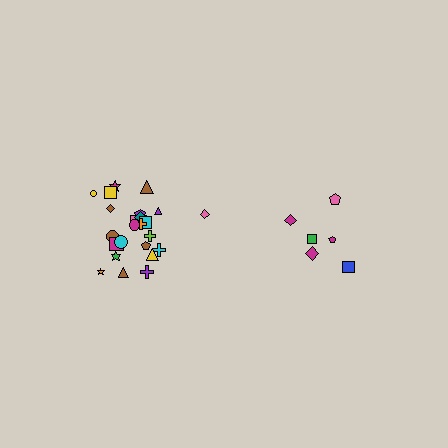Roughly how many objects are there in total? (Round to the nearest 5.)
Roughly 30 objects in total.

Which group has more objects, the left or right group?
The left group.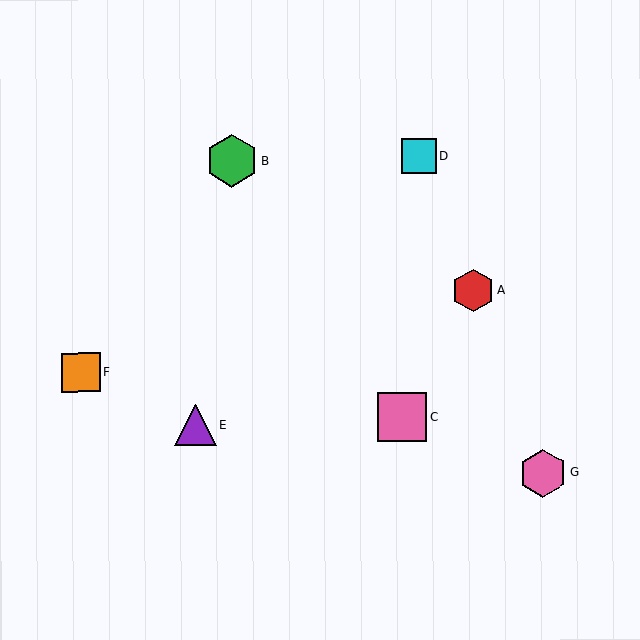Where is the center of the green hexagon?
The center of the green hexagon is at (232, 161).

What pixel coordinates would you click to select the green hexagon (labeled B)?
Click at (232, 161) to select the green hexagon B.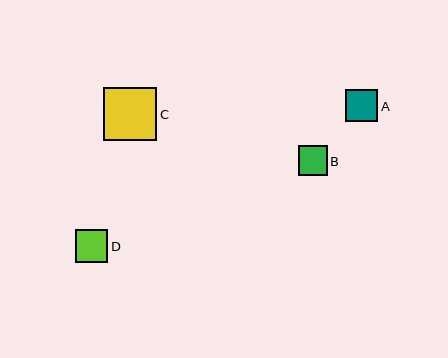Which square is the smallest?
Square B is the smallest with a size of approximately 29 pixels.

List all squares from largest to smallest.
From largest to smallest: C, D, A, B.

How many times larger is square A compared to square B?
Square A is approximately 1.1 times the size of square B.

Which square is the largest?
Square C is the largest with a size of approximately 53 pixels.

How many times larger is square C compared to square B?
Square C is approximately 1.8 times the size of square B.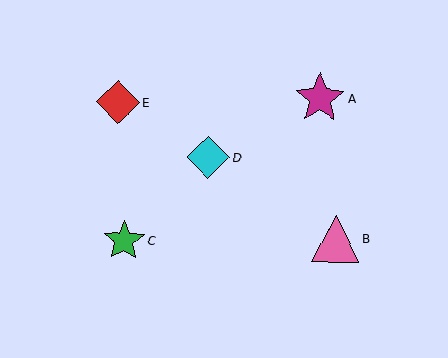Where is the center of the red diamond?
The center of the red diamond is at (118, 102).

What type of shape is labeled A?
Shape A is a magenta star.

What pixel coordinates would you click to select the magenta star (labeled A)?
Click at (320, 98) to select the magenta star A.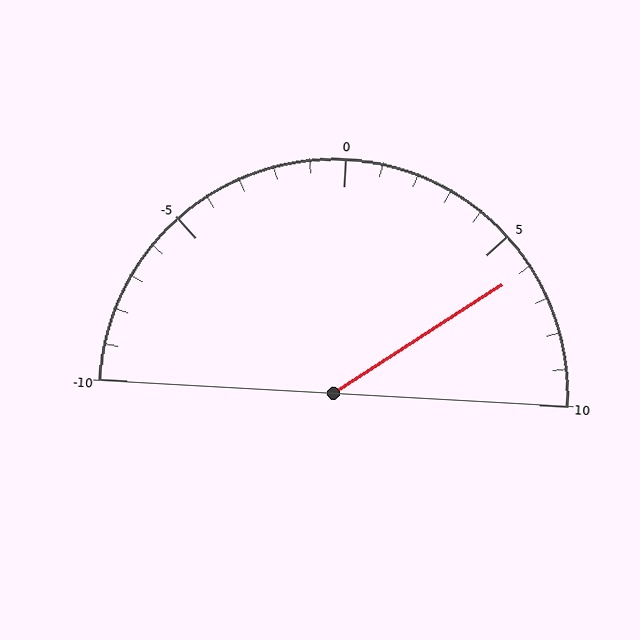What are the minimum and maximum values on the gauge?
The gauge ranges from -10 to 10.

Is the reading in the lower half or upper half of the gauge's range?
The reading is in the upper half of the range (-10 to 10).